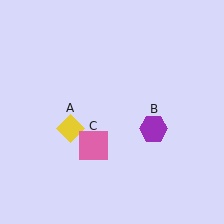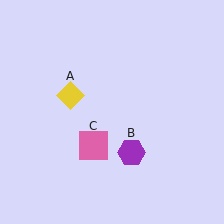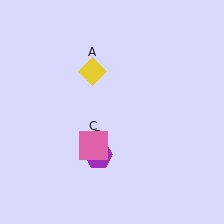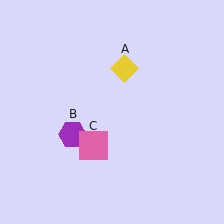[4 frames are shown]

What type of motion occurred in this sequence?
The yellow diamond (object A), purple hexagon (object B) rotated clockwise around the center of the scene.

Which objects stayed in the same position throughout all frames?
Pink square (object C) remained stationary.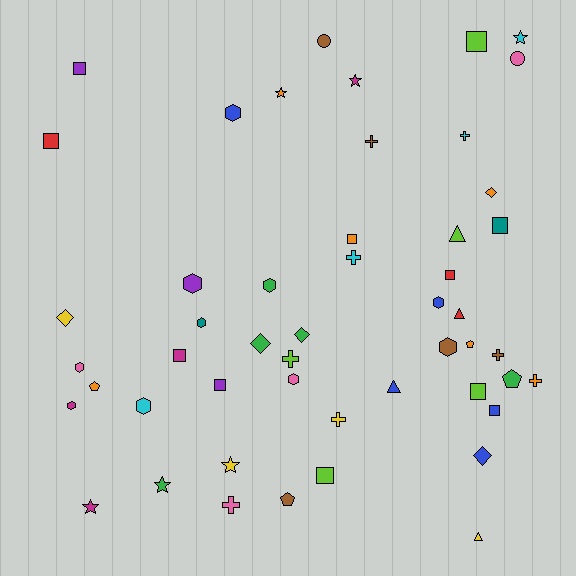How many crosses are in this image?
There are 8 crosses.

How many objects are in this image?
There are 50 objects.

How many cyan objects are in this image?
There are 4 cyan objects.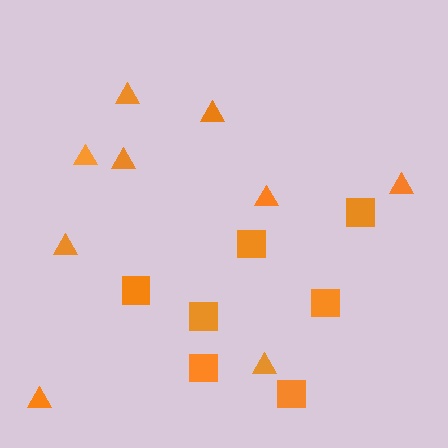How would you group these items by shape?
There are 2 groups: one group of squares (7) and one group of triangles (9).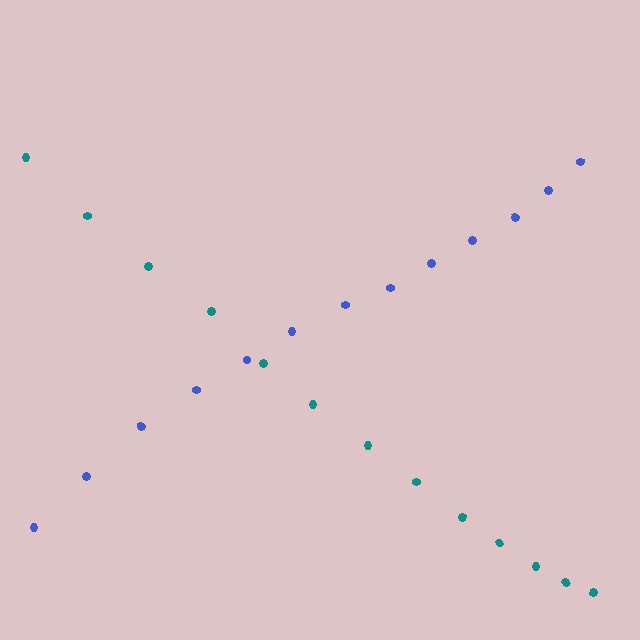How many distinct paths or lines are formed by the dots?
There are 2 distinct paths.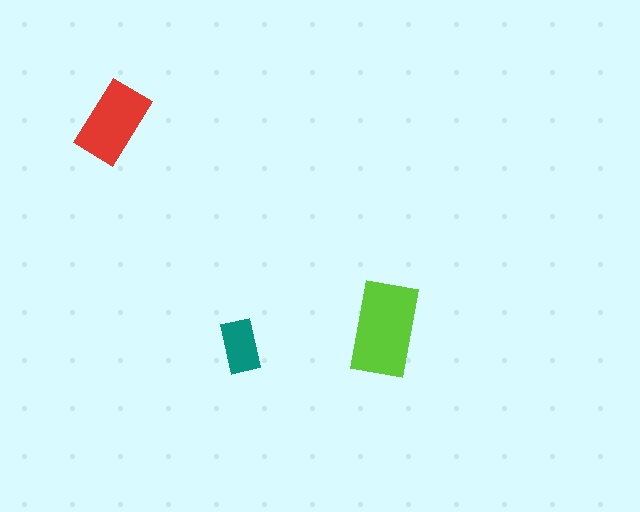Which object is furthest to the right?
The lime rectangle is rightmost.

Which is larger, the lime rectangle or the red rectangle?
The lime one.